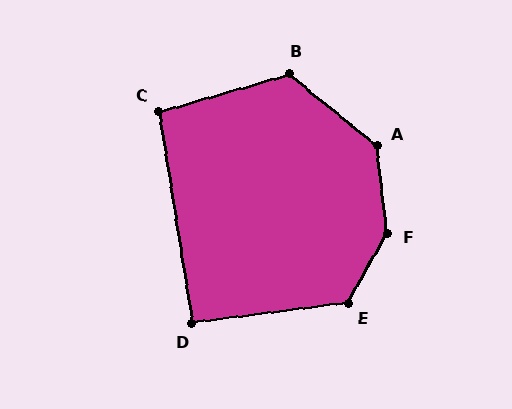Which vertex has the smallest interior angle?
D, at approximately 92 degrees.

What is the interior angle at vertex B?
Approximately 125 degrees (obtuse).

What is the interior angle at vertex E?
Approximately 127 degrees (obtuse).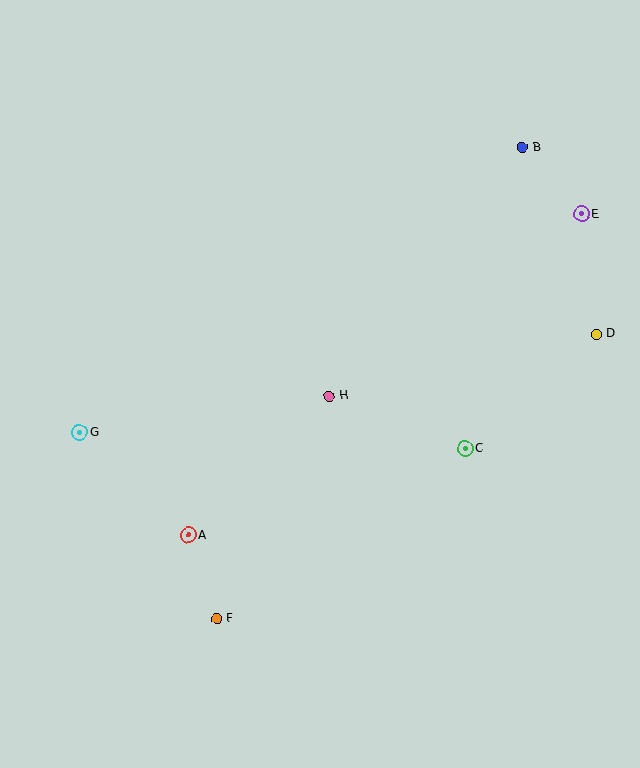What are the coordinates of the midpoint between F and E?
The midpoint between F and E is at (399, 417).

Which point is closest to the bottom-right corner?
Point C is closest to the bottom-right corner.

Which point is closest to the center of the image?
Point H at (329, 396) is closest to the center.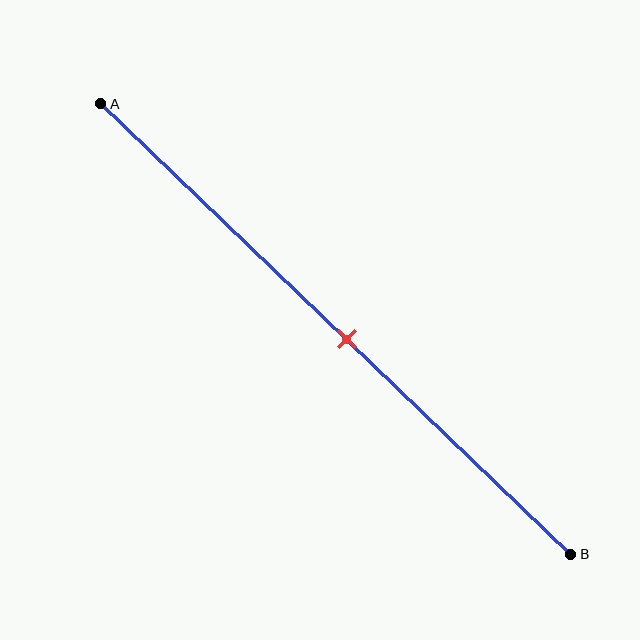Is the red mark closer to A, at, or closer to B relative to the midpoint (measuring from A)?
The red mark is approximately at the midpoint of segment AB.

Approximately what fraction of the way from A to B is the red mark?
The red mark is approximately 50% of the way from A to B.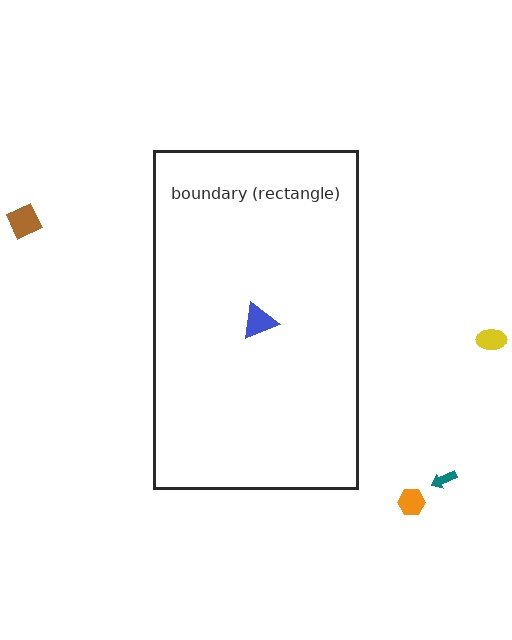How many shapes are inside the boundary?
1 inside, 4 outside.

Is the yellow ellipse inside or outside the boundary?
Outside.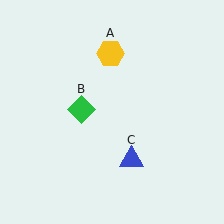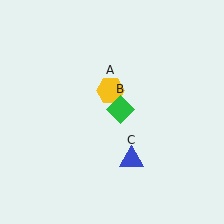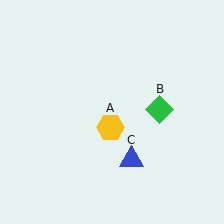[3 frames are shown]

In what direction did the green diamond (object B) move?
The green diamond (object B) moved right.